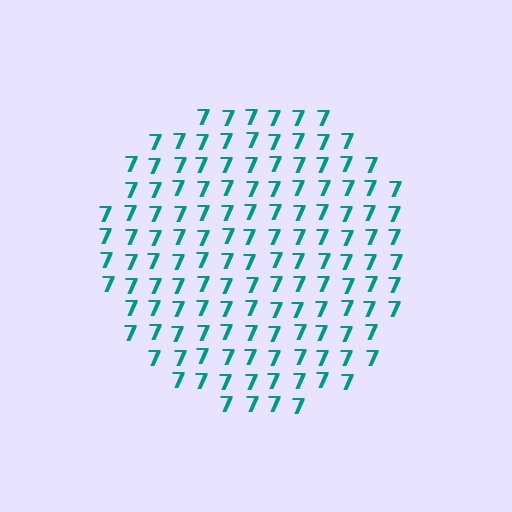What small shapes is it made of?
It is made of small digit 7's.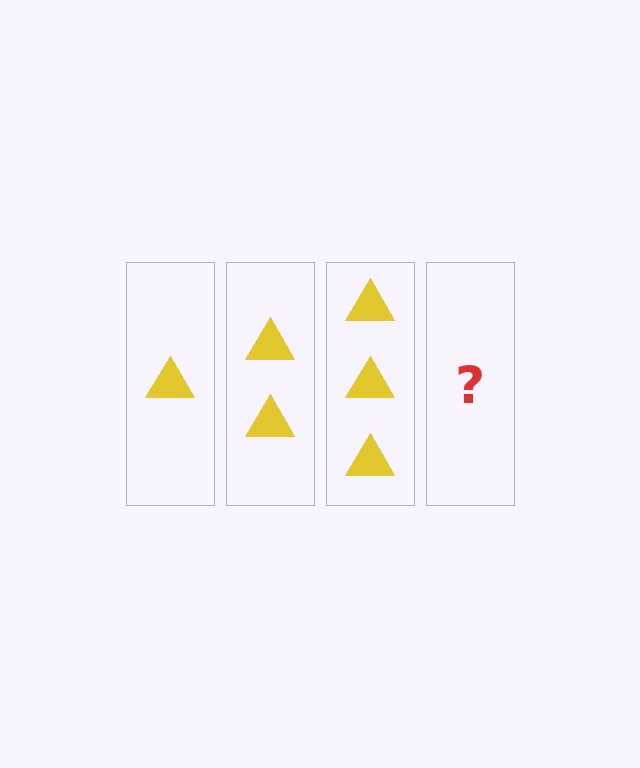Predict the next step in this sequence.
The next step is 4 triangles.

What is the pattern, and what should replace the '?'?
The pattern is that each step adds one more triangle. The '?' should be 4 triangles.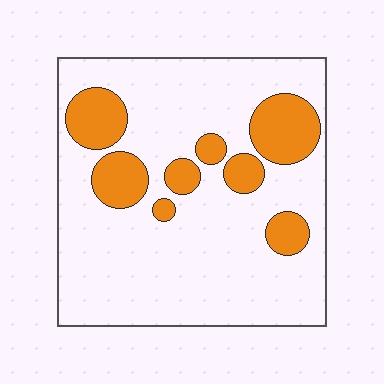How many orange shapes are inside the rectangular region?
8.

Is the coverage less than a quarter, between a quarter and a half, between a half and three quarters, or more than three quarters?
Less than a quarter.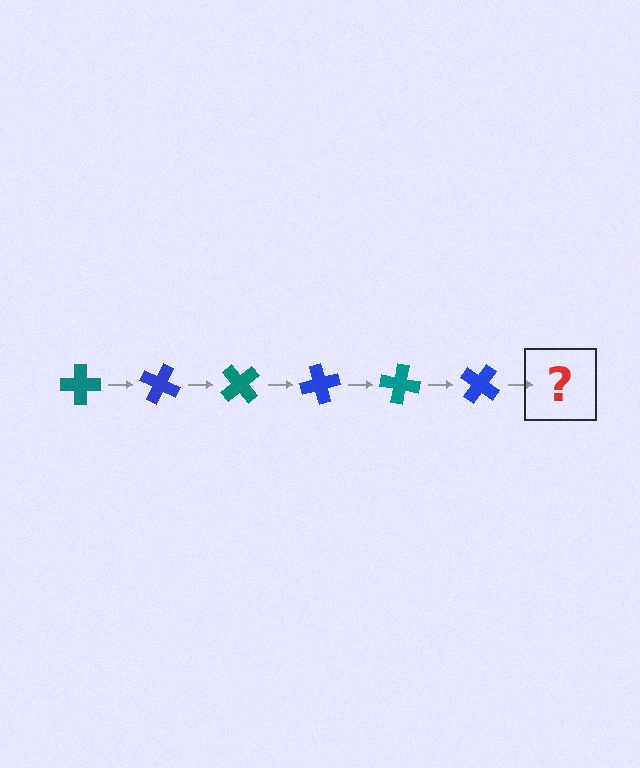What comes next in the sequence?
The next element should be a teal cross, rotated 150 degrees from the start.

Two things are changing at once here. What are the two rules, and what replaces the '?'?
The two rules are that it rotates 25 degrees each step and the color cycles through teal and blue. The '?' should be a teal cross, rotated 150 degrees from the start.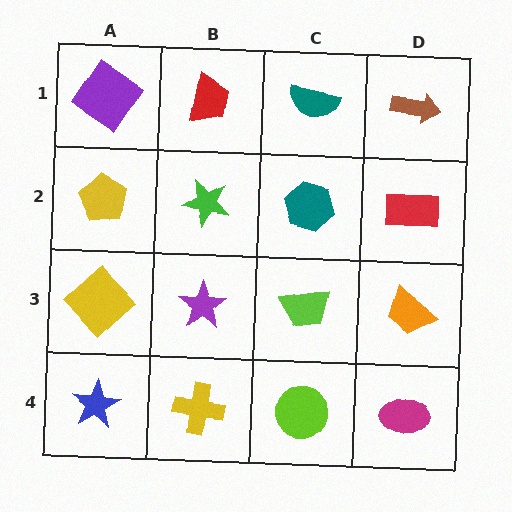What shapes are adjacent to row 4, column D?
An orange trapezoid (row 3, column D), a lime circle (row 4, column C).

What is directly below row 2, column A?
A yellow diamond.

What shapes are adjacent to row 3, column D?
A red rectangle (row 2, column D), a magenta ellipse (row 4, column D), a lime trapezoid (row 3, column C).